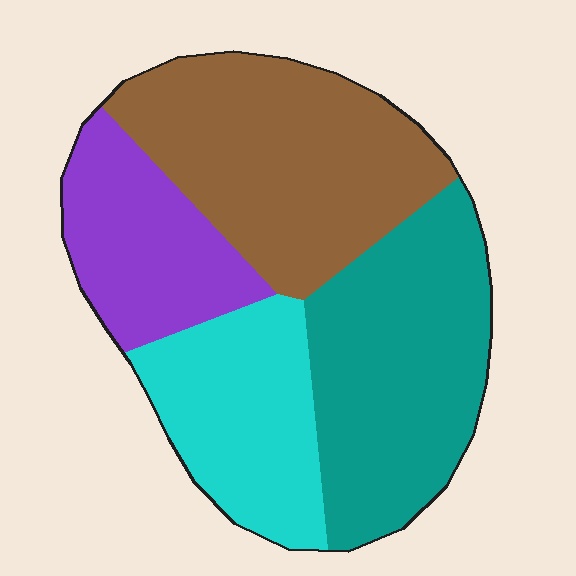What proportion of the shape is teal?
Teal takes up between a quarter and a half of the shape.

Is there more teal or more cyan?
Teal.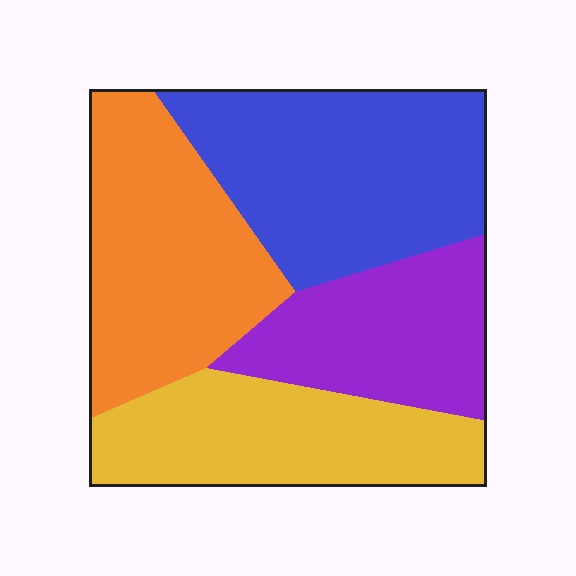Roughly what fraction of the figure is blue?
Blue takes up between a quarter and a half of the figure.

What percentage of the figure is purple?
Purple covers 20% of the figure.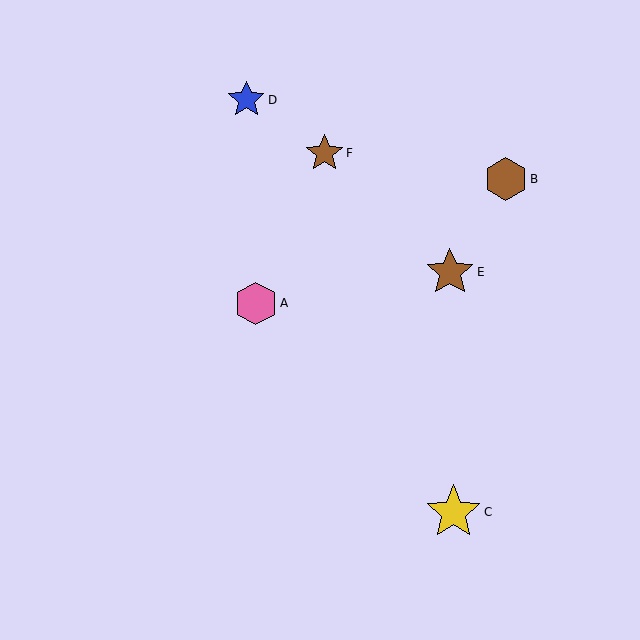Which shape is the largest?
The yellow star (labeled C) is the largest.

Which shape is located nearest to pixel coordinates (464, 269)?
The brown star (labeled E) at (450, 272) is nearest to that location.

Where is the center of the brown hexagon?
The center of the brown hexagon is at (506, 179).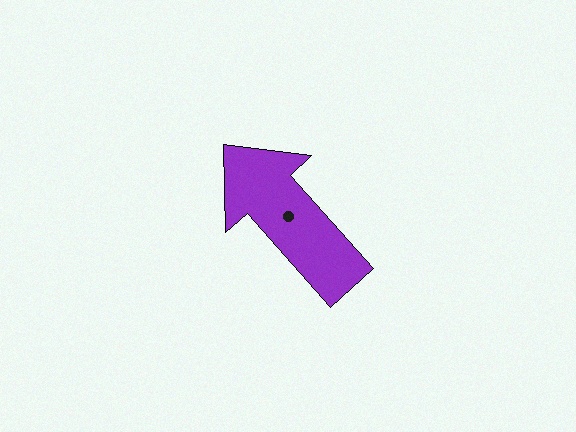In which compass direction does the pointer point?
Northwest.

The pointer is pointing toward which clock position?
Roughly 11 o'clock.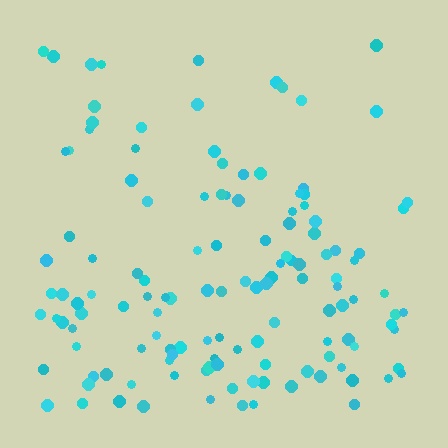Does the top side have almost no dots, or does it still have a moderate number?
Still a moderate number, just noticeably fewer than the bottom.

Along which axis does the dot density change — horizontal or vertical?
Vertical.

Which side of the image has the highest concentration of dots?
The bottom.